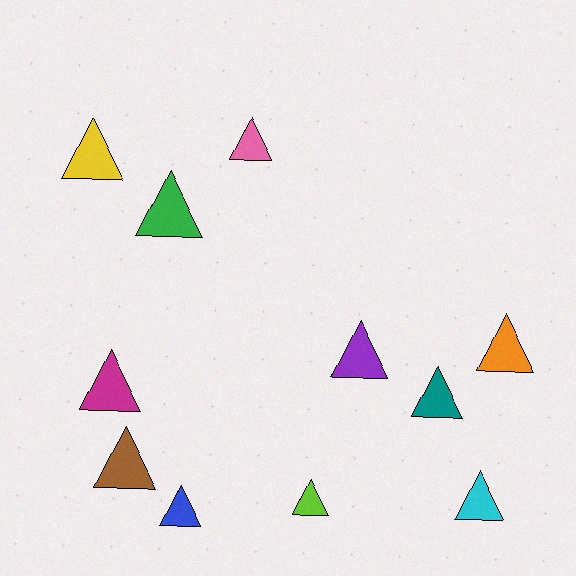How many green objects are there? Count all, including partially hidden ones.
There is 1 green object.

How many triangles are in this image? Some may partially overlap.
There are 11 triangles.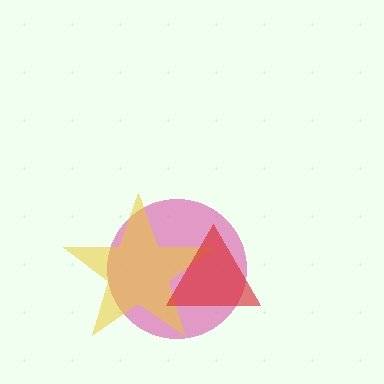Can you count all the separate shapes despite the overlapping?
Yes, there are 3 separate shapes.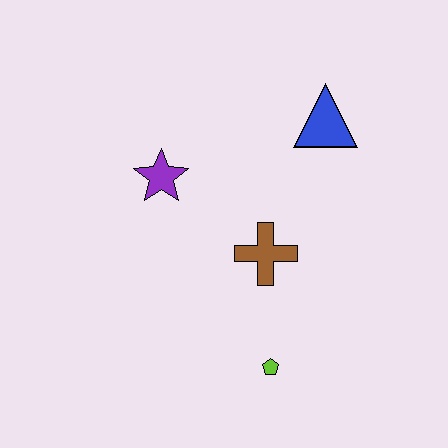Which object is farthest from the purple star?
The lime pentagon is farthest from the purple star.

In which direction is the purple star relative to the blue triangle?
The purple star is to the left of the blue triangle.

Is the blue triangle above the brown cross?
Yes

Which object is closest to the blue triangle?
The brown cross is closest to the blue triangle.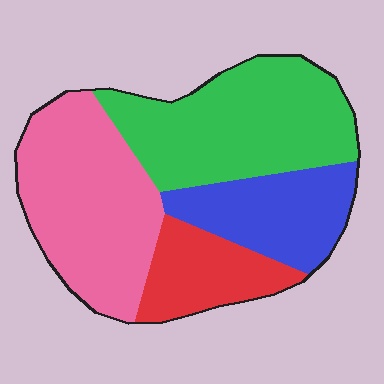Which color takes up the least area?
Red, at roughly 15%.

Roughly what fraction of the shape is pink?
Pink takes up about one third (1/3) of the shape.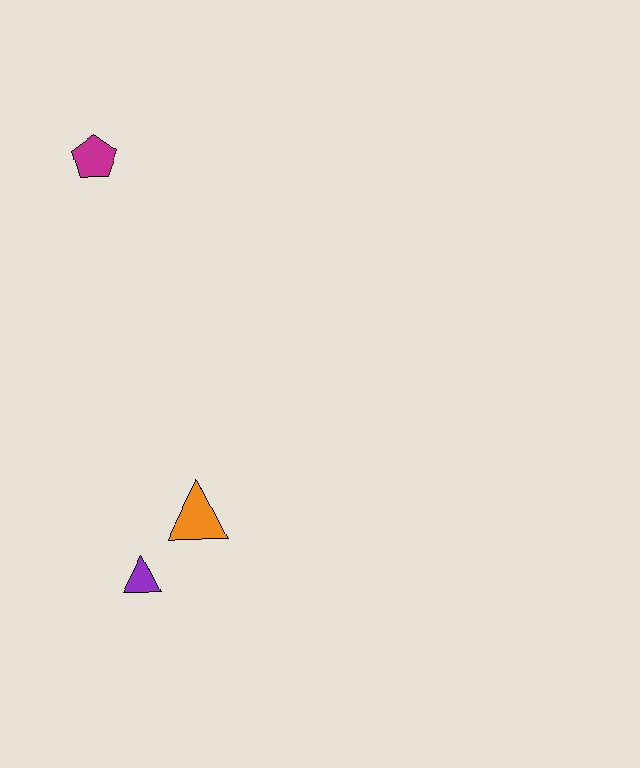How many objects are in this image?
There are 3 objects.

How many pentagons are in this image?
There is 1 pentagon.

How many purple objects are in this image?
There is 1 purple object.